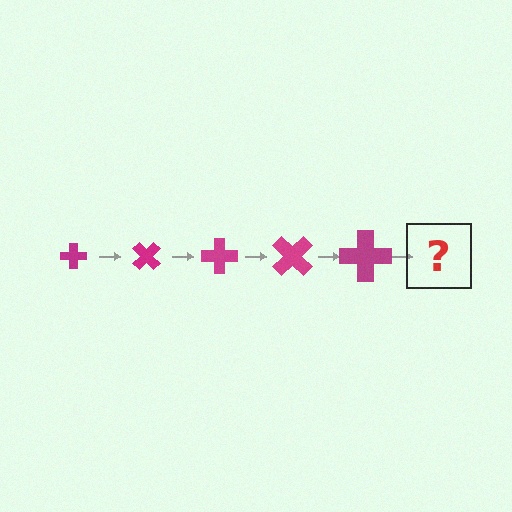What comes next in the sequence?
The next element should be a cross, larger than the previous one and rotated 225 degrees from the start.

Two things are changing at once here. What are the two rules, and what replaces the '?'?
The two rules are that the cross grows larger each step and it rotates 45 degrees each step. The '?' should be a cross, larger than the previous one and rotated 225 degrees from the start.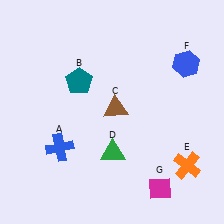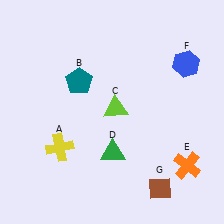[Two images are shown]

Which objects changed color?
A changed from blue to yellow. C changed from brown to lime. G changed from magenta to brown.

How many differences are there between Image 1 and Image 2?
There are 3 differences between the two images.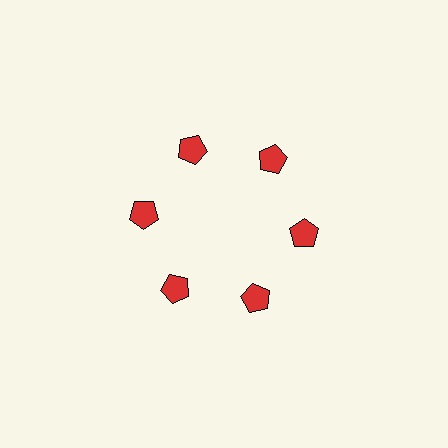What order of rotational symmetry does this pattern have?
This pattern has 6-fold rotational symmetry.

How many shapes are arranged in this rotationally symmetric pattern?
There are 6 shapes, arranged in 6 groups of 1.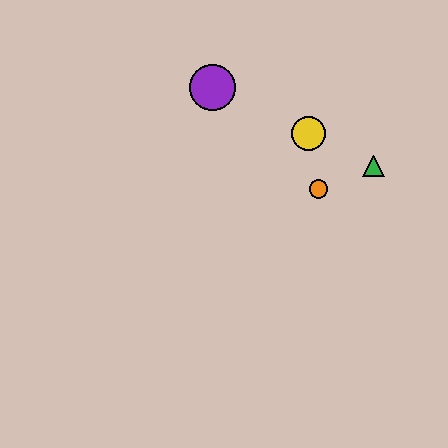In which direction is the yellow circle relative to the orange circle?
The yellow circle is above the orange circle.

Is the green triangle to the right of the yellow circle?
Yes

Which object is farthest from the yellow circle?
The purple circle is farthest from the yellow circle.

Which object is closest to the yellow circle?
The orange circle is closest to the yellow circle.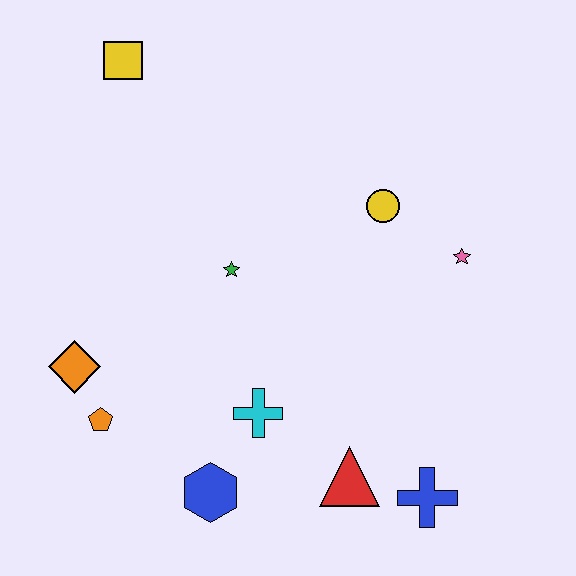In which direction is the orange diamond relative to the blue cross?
The orange diamond is to the left of the blue cross.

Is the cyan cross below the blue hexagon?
No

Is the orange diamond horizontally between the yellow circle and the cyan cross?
No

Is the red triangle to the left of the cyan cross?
No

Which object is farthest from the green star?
The blue cross is farthest from the green star.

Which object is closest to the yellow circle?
The pink star is closest to the yellow circle.